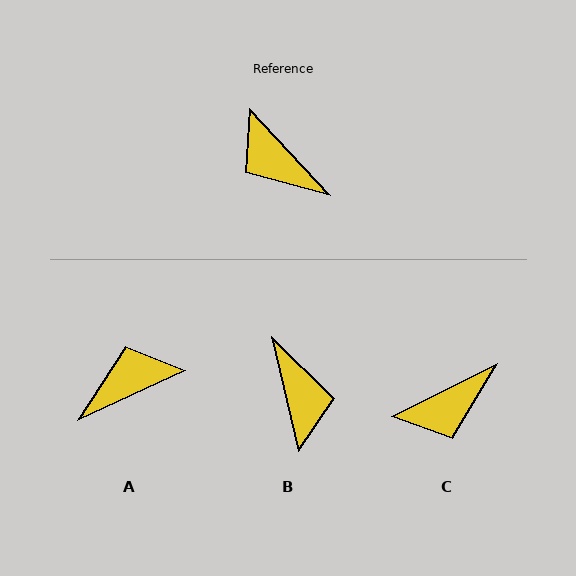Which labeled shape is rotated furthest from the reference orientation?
B, about 150 degrees away.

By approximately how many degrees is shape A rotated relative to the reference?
Approximately 108 degrees clockwise.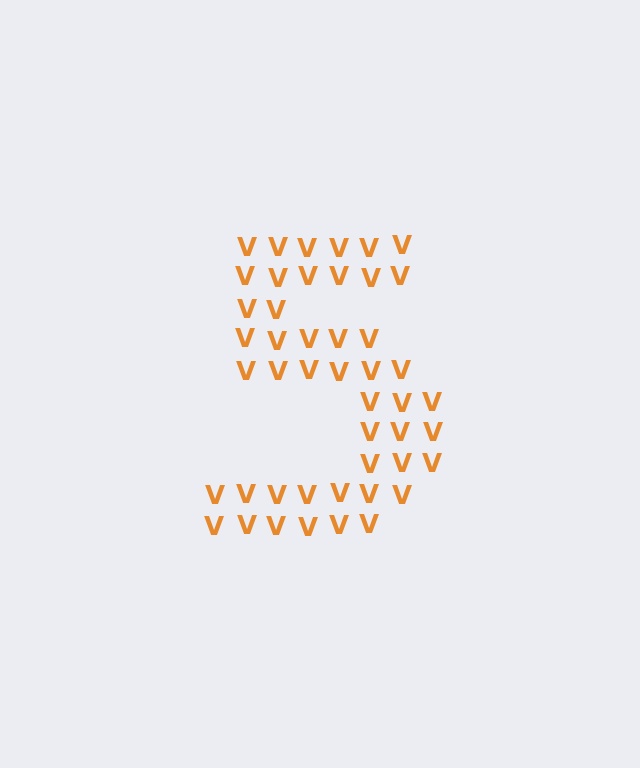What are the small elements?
The small elements are letter V's.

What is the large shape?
The large shape is the digit 5.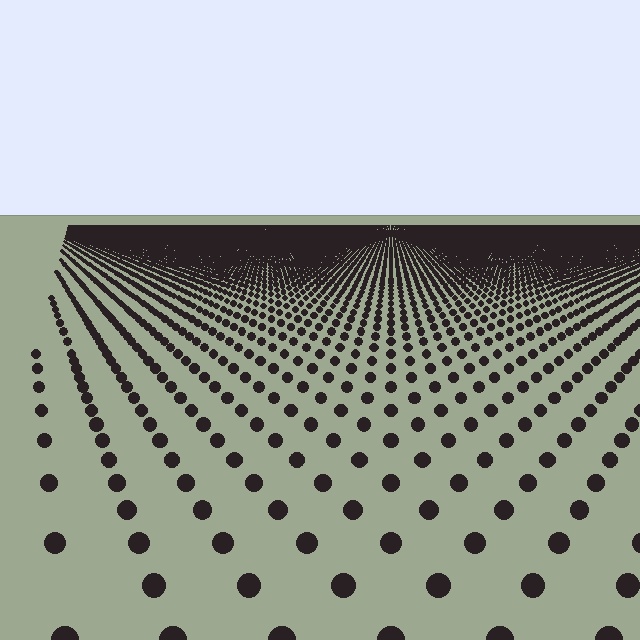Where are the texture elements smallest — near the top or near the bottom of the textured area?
Near the top.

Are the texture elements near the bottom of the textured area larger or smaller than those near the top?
Larger. Near the bottom, elements are closer to the viewer and appear at a bigger on-screen size.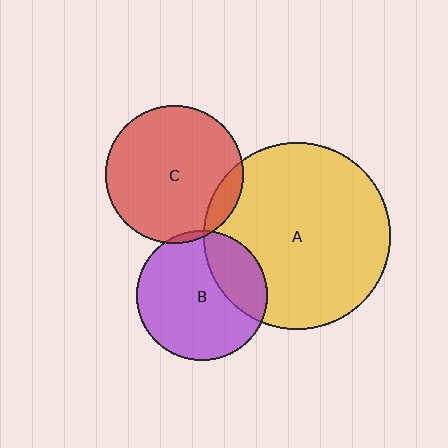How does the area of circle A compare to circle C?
Approximately 1.8 times.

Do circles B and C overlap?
Yes.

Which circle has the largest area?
Circle A (yellow).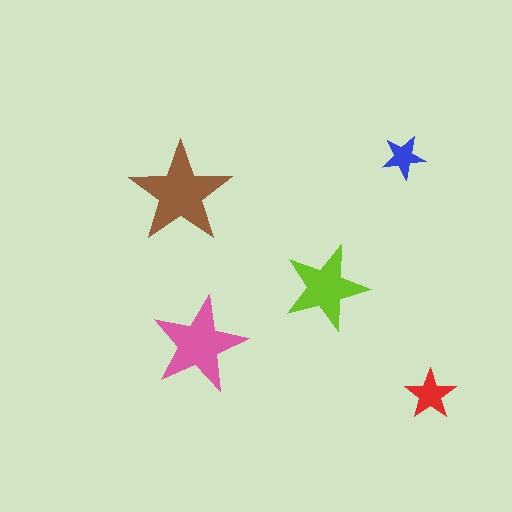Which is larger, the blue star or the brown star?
The brown one.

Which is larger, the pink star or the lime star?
The pink one.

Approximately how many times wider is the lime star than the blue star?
About 2 times wider.